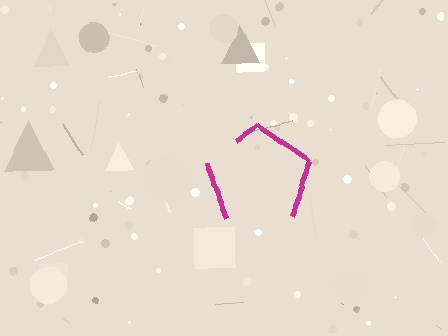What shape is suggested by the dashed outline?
The dashed outline suggests a pentagon.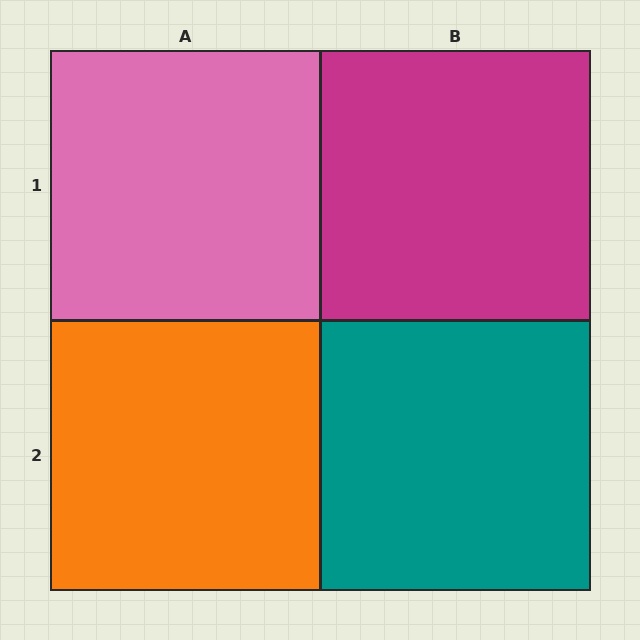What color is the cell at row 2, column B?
Teal.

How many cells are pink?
1 cell is pink.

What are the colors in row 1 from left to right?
Pink, magenta.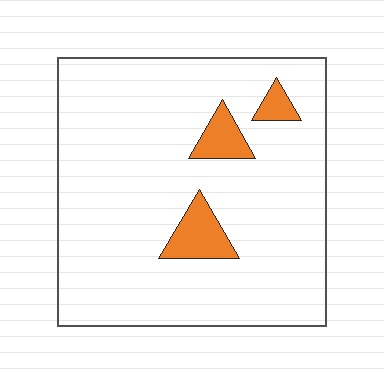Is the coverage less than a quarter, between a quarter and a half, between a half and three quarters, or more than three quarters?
Less than a quarter.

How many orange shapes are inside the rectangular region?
3.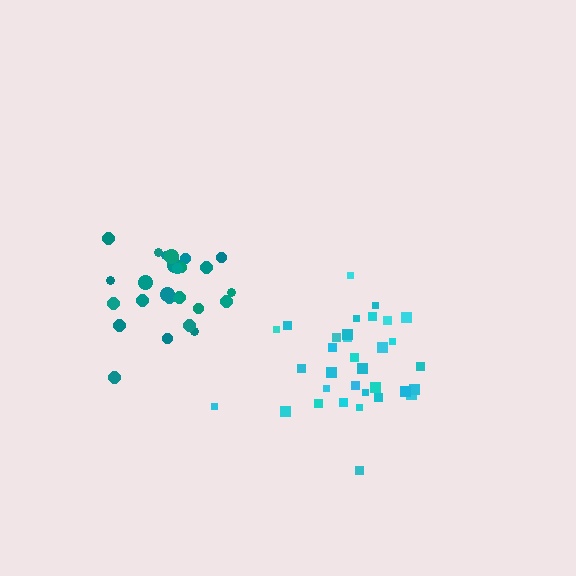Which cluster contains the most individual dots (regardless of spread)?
Cyan (33).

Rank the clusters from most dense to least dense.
teal, cyan.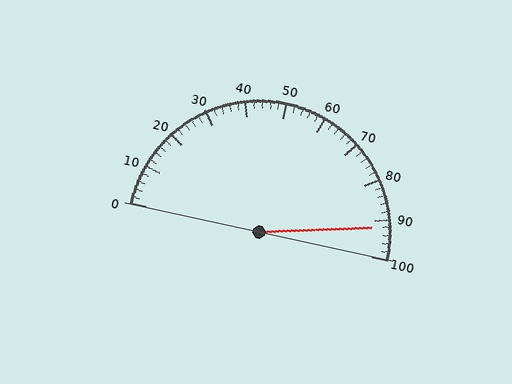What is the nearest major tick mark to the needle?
The nearest major tick mark is 90.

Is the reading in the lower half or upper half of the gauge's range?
The reading is in the upper half of the range (0 to 100).